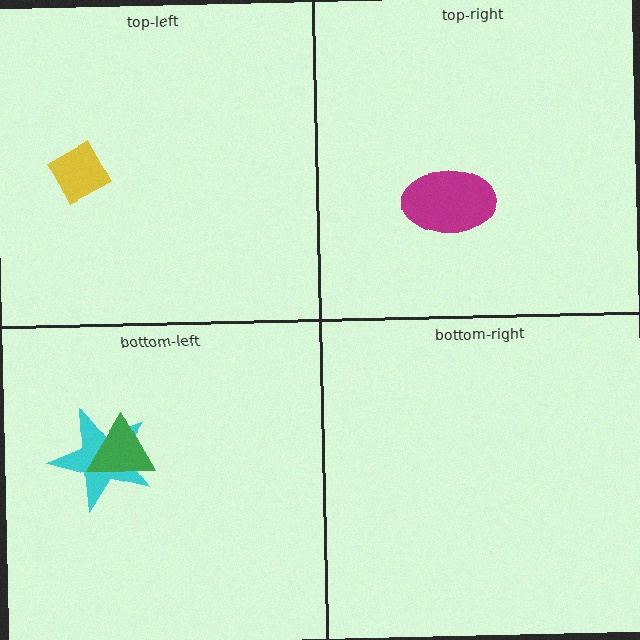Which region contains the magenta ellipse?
The top-right region.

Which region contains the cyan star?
The bottom-left region.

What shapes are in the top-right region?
The magenta ellipse.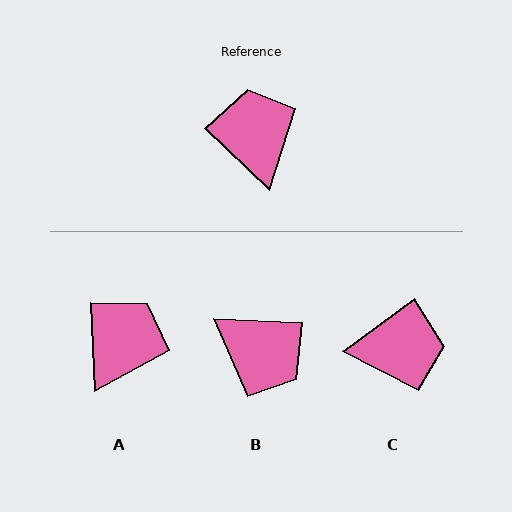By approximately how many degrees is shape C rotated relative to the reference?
Approximately 100 degrees clockwise.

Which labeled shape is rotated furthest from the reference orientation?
B, about 139 degrees away.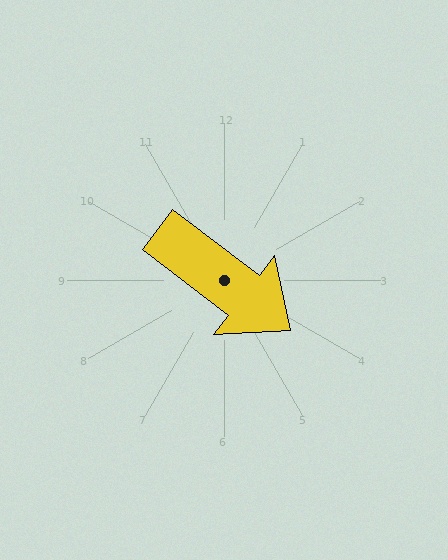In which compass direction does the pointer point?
Southeast.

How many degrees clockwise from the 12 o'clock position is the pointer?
Approximately 127 degrees.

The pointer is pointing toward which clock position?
Roughly 4 o'clock.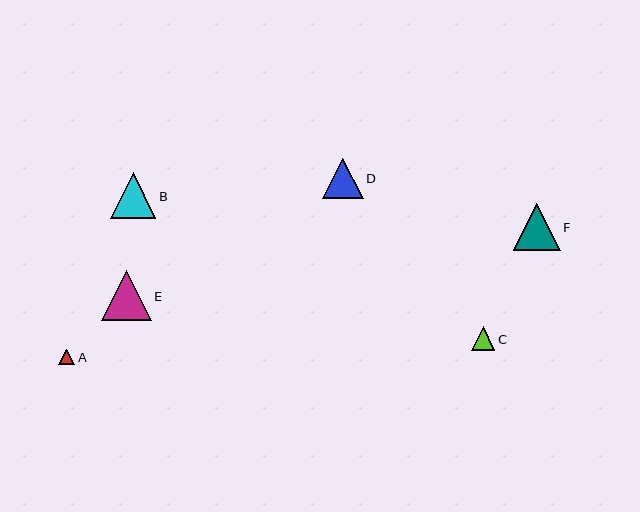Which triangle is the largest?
Triangle E is the largest with a size of approximately 50 pixels.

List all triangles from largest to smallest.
From largest to smallest: E, F, B, D, C, A.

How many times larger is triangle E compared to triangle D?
Triangle E is approximately 1.2 times the size of triangle D.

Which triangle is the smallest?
Triangle A is the smallest with a size of approximately 16 pixels.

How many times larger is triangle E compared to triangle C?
Triangle E is approximately 2.1 times the size of triangle C.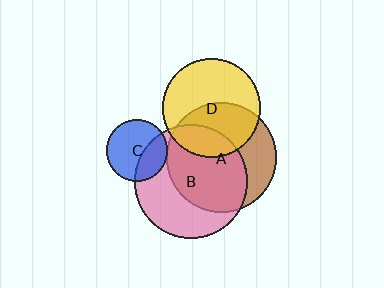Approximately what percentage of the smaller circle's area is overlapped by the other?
Approximately 45%.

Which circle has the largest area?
Circle B (pink).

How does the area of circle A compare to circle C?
Approximately 3.2 times.